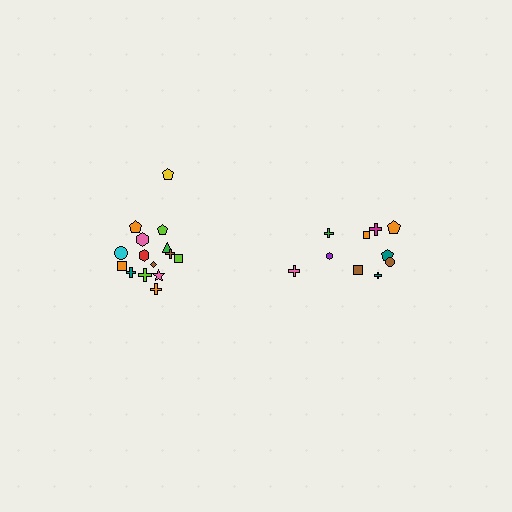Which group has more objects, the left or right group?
The left group.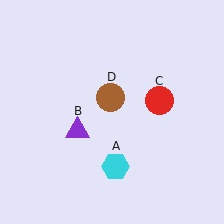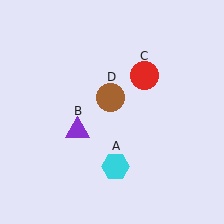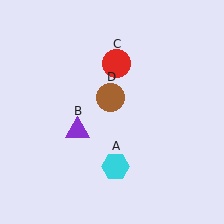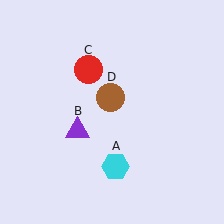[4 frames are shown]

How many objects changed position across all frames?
1 object changed position: red circle (object C).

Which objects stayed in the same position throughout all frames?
Cyan hexagon (object A) and purple triangle (object B) and brown circle (object D) remained stationary.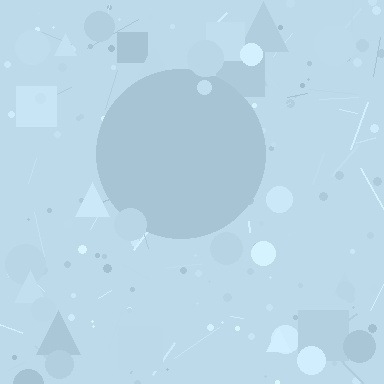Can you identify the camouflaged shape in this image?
The camouflaged shape is a circle.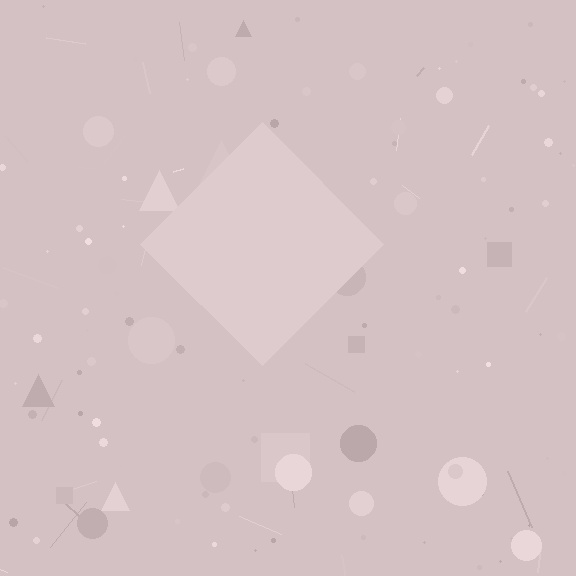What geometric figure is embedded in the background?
A diamond is embedded in the background.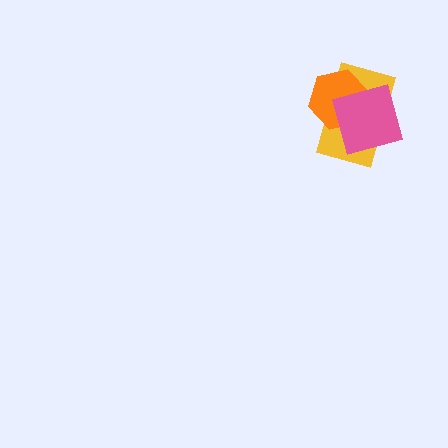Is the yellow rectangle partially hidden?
Yes, it is partially covered by another shape.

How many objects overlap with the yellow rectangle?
2 objects overlap with the yellow rectangle.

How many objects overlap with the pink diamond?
2 objects overlap with the pink diamond.